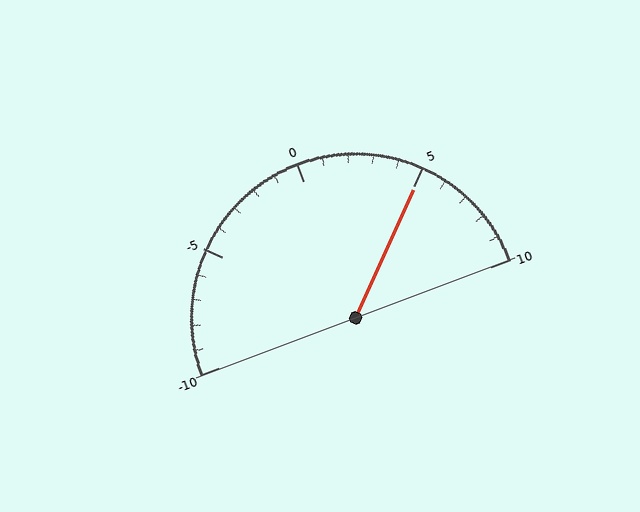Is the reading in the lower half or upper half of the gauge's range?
The reading is in the upper half of the range (-10 to 10).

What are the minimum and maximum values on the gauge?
The gauge ranges from -10 to 10.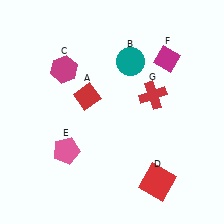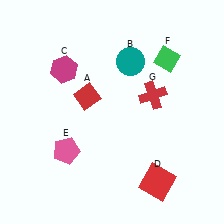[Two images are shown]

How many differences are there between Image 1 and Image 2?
There is 1 difference between the two images.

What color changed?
The diamond (F) changed from magenta in Image 1 to green in Image 2.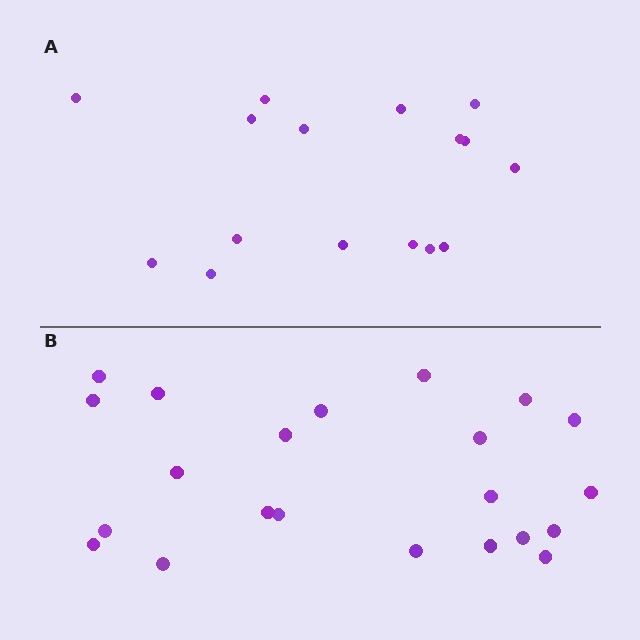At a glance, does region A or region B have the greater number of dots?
Region B (the bottom region) has more dots.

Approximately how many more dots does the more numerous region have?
Region B has about 6 more dots than region A.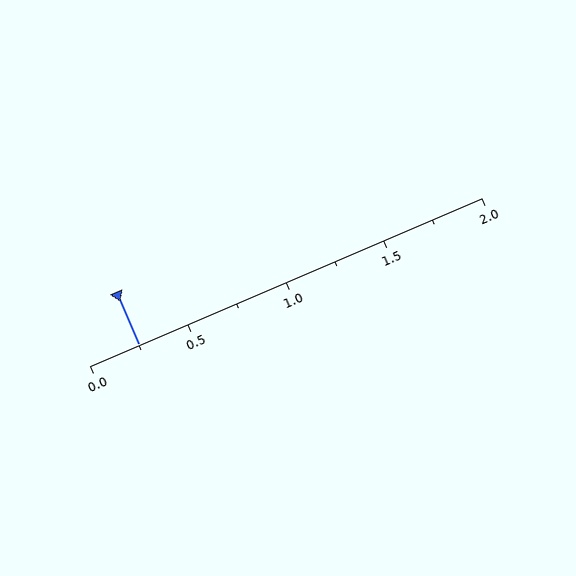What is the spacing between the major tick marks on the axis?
The major ticks are spaced 0.5 apart.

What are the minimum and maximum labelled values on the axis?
The axis runs from 0.0 to 2.0.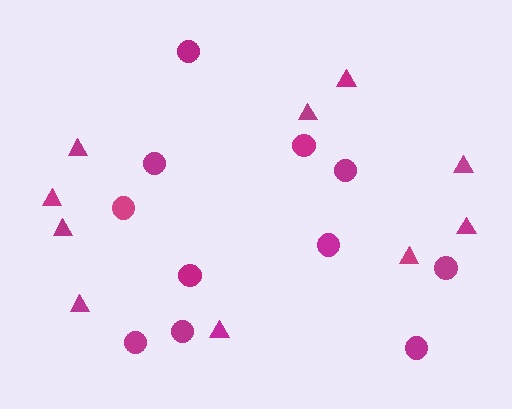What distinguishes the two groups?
There are 2 groups: one group of circles (11) and one group of triangles (10).